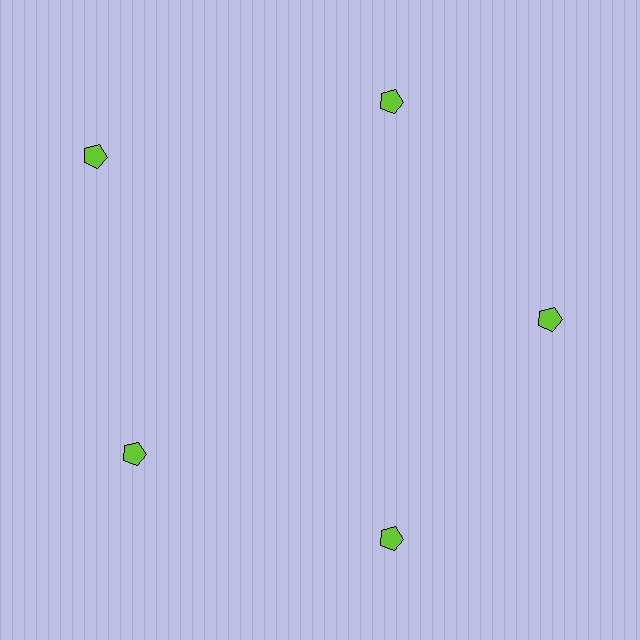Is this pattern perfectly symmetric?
No. The 5 lime pentagons are arranged in a ring, but one element near the 10 o'clock position is pushed outward from the center, breaking the 5-fold rotational symmetry.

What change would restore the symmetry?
The symmetry would be restored by moving it inward, back onto the ring so that all 5 pentagons sit at equal angles and equal distance from the center.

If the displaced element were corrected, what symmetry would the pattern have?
It would have 5-fold rotational symmetry — the pattern would map onto itself every 72 degrees.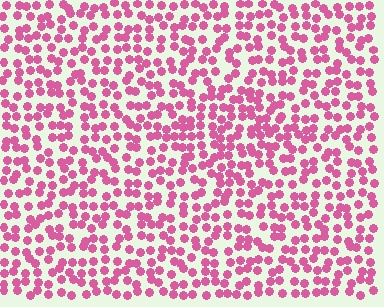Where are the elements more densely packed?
The elements are more densely packed inside the diamond boundary.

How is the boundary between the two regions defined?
The boundary is defined by a change in element density (approximately 1.4x ratio). All elements are the same color, size, and shape.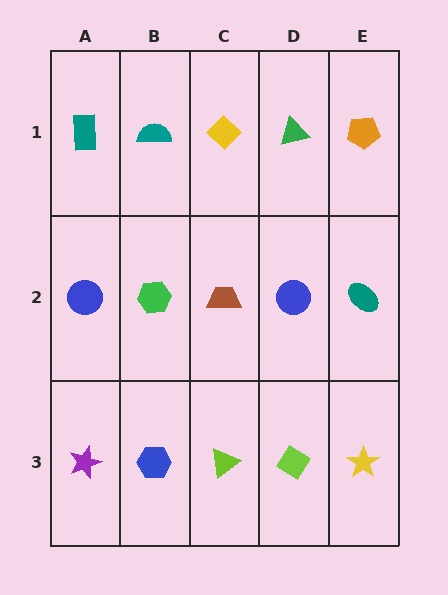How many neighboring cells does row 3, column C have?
3.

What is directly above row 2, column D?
A green triangle.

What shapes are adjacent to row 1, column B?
A green hexagon (row 2, column B), a teal rectangle (row 1, column A), a yellow diamond (row 1, column C).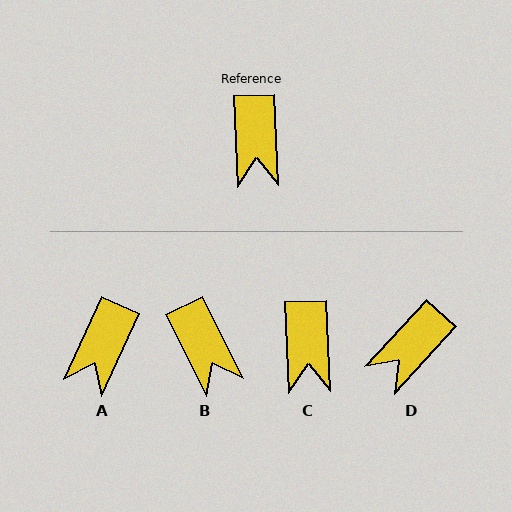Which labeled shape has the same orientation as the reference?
C.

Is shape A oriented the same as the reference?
No, it is off by about 27 degrees.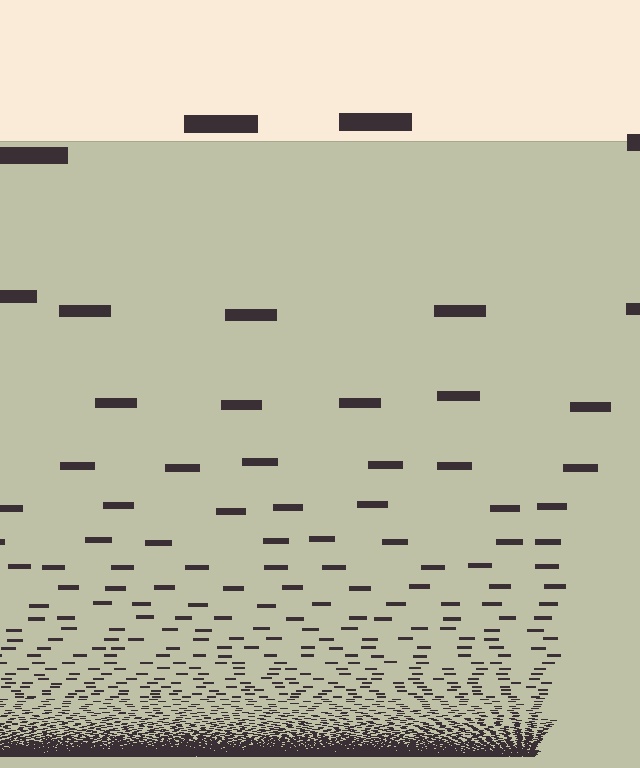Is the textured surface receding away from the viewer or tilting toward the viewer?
The surface appears to tilt toward the viewer. Texture elements get larger and sparser toward the top.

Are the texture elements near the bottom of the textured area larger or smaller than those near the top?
Smaller. The gradient is inverted — elements near the bottom are smaller and denser.